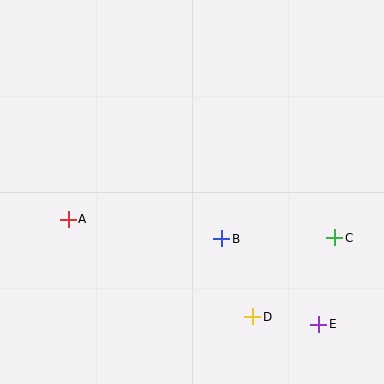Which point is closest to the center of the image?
Point B at (222, 239) is closest to the center.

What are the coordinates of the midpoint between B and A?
The midpoint between B and A is at (145, 229).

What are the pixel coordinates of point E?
Point E is at (319, 324).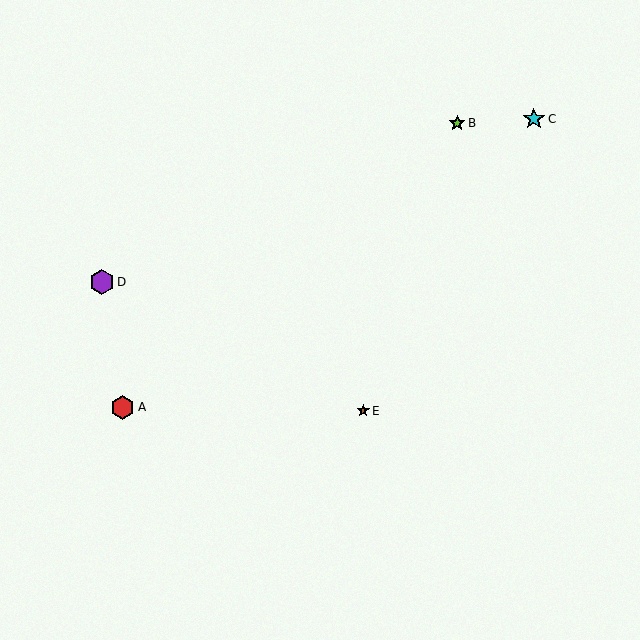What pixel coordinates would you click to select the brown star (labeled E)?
Click at (363, 411) to select the brown star E.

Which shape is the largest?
The purple hexagon (labeled D) is the largest.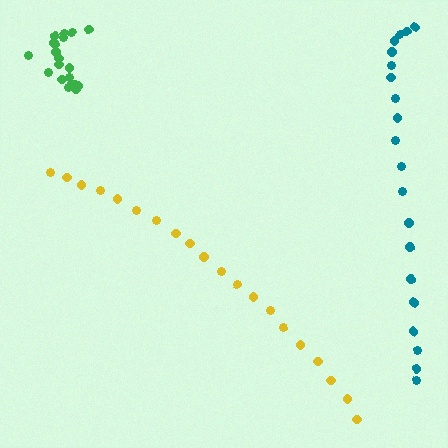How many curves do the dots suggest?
There are 3 distinct paths.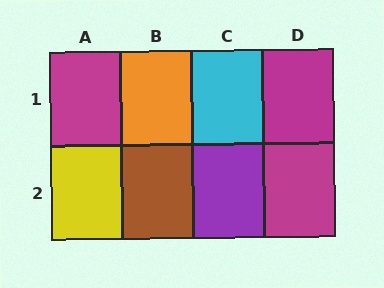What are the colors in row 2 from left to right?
Yellow, brown, purple, magenta.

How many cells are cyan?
1 cell is cyan.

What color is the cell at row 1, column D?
Magenta.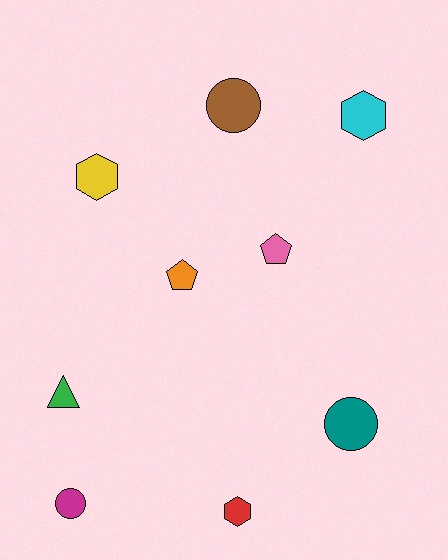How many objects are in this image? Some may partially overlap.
There are 9 objects.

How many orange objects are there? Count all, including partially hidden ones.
There is 1 orange object.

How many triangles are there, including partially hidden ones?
There is 1 triangle.